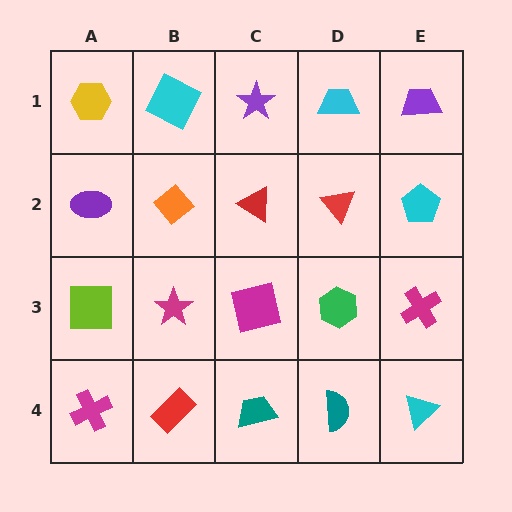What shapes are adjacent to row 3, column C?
A red triangle (row 2, column C), a teal trapezoid (row 4, column C), a magenta star (row 3, column B), a green hexagon (row 3, column D).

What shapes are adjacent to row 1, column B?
An orange diamond (row 2, column B), a yellow hexagon (row 1, column A), a purple star (row 1, column C).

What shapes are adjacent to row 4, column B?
A magenta star (row 3, column B), a magenta cross (row 4, column A), a teal trapezoid (row 4, column C).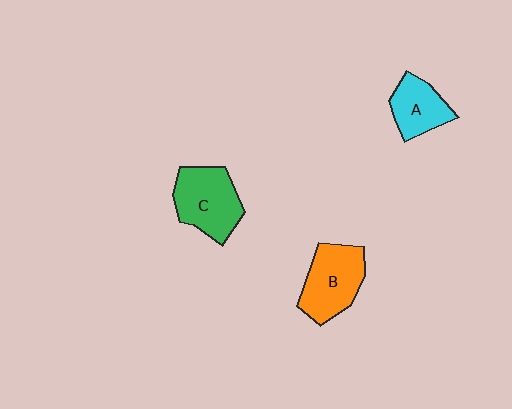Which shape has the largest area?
Shape C (green).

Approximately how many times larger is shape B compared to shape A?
Approximately 1.4 times.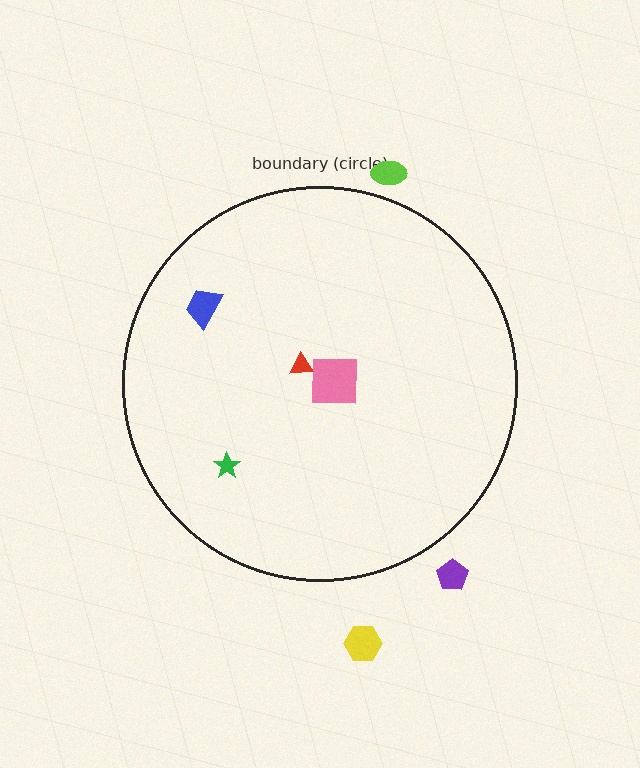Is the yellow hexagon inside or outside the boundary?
Outside.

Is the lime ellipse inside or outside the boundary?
Outside.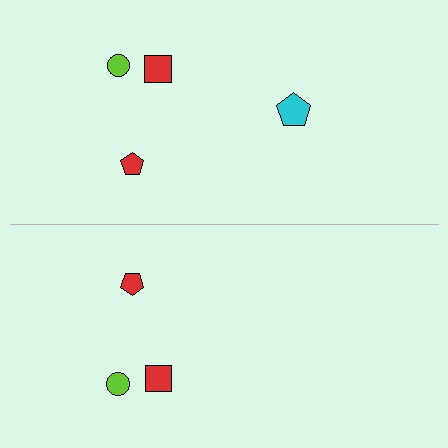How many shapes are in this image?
There are 7 shapes in this image.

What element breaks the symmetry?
A cyan pentagon is missing from the bottom side.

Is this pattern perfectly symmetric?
No, the pattern is not perfectly symmetric. A cyan pentagon is missing from the bottom side.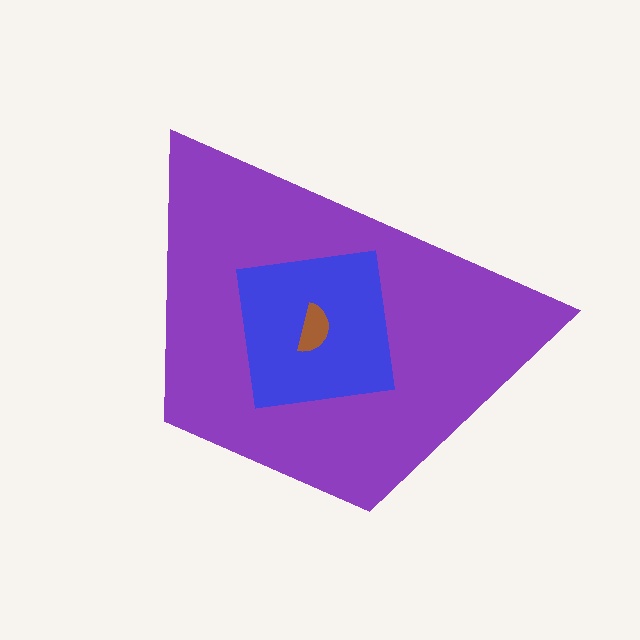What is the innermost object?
The brown semicircle.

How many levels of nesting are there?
3.